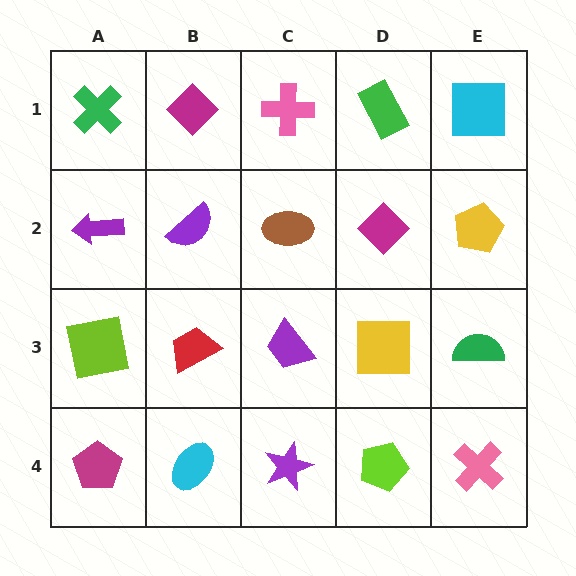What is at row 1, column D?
A green rectangle.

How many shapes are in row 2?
5 shapes.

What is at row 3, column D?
A yellow square.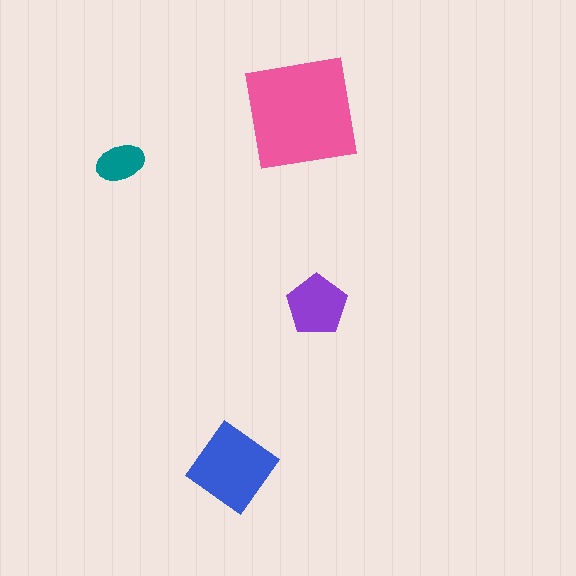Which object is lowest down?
The blue diamond is bottommost.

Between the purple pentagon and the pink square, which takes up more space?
The pink square.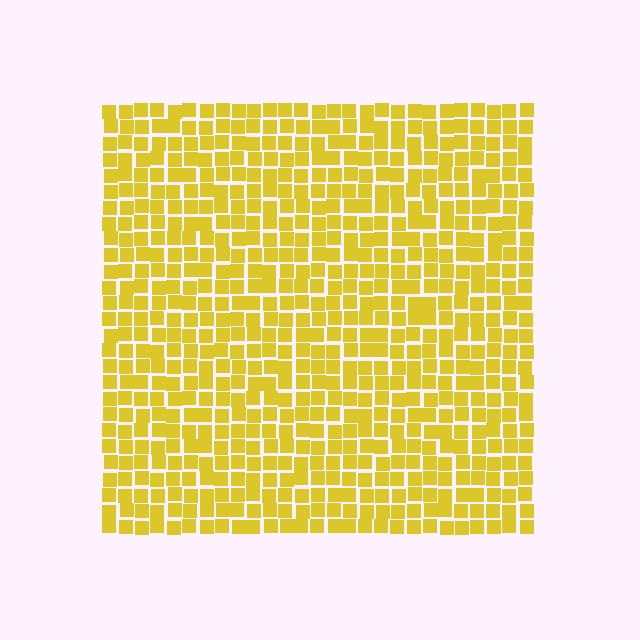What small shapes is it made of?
It is made of small squares.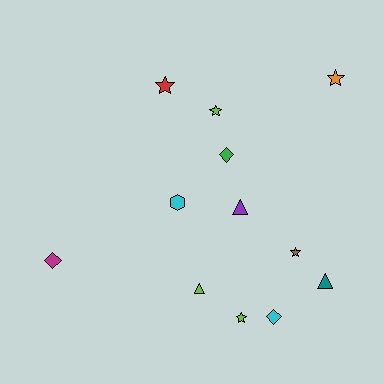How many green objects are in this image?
There is 1 green object.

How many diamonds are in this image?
There are 3 diamonds.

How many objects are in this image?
There are 12 objects.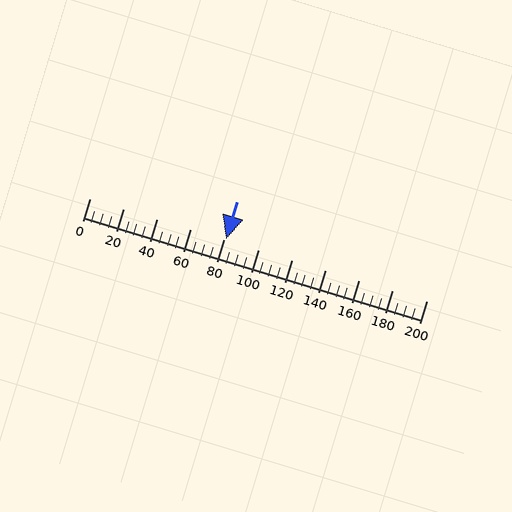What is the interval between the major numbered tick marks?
The major tick marks are spaced 20 units apart.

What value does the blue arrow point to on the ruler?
The blue arrow points to approximately 81.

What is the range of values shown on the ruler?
The ruler shows values from 0 to 200.